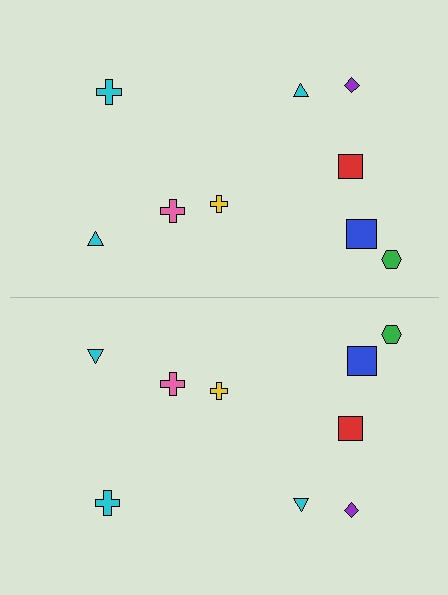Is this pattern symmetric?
Yes, this pattern has bilateral (reflection) symmetry.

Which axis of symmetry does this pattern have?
The pattern has a horizontal axis of symmetry running through the center of the image.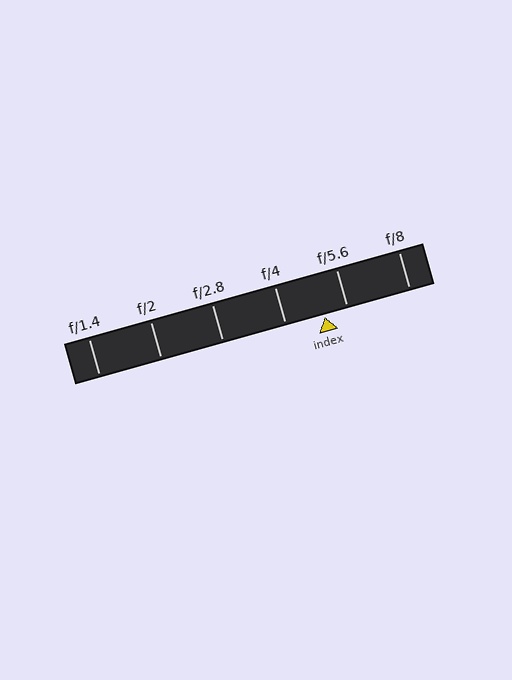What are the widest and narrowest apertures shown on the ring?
The widest aperture shown is f/1.4 and the narrowest is f/8.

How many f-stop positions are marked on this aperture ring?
There are 6 f-stop positions marked.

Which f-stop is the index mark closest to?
The index mark is closest to f/5.6.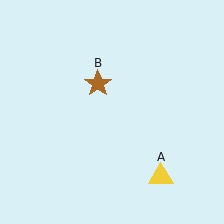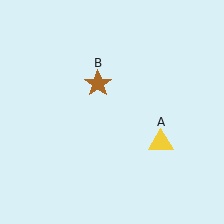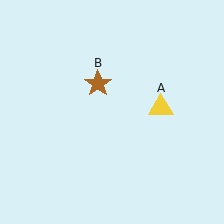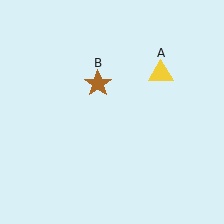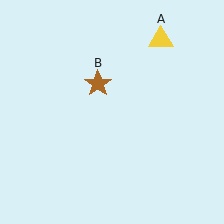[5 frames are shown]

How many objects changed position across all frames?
1 object changed position: yellow triangle (object A).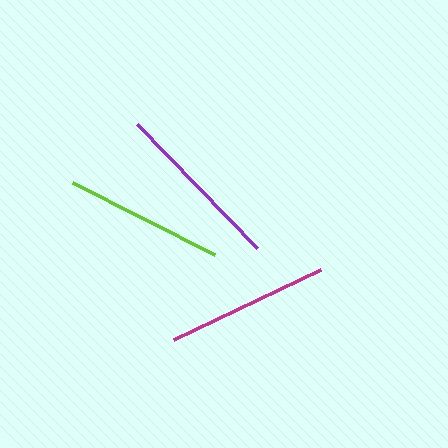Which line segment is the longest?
The purple line is the longest at approximately 172 pixels.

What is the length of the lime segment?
The lime segment is approximately 160 pixels long.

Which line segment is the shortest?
The lime line is the shortest at approximately 160 pixels.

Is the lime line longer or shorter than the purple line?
The purple line is longer than the lime line.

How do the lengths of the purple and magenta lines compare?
The purple and magenta lines are approximately the same length.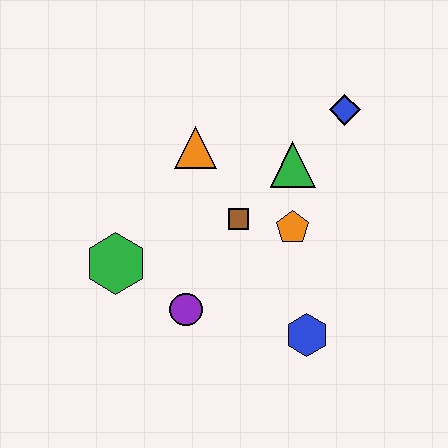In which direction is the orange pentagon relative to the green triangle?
The orange pentagon is below the green triangle.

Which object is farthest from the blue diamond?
The green hexagon is farthest from the blue diamond.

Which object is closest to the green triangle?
The orange pentagon is closest to the green triangle.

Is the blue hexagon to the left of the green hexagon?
No